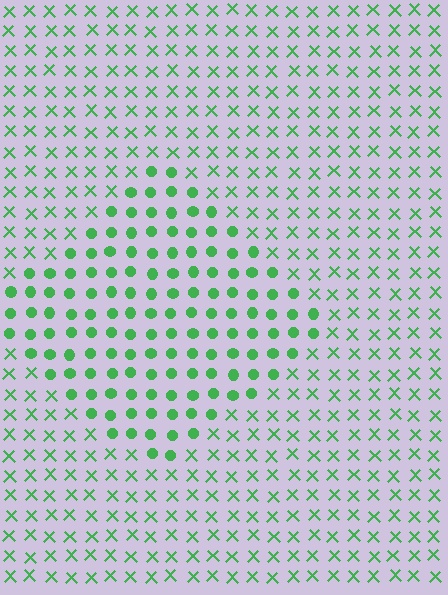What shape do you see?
I see a diamond.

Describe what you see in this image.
The image is filled with small green elements arranged in a uniform grid. A diamond-shaped region contains circles, while the surrounding area contains X marks. The boundary is defined purely by the change in element shape.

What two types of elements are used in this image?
The image uses circles inside the diamond region and X marks outside it.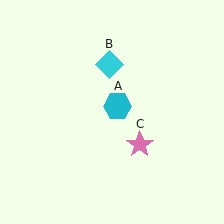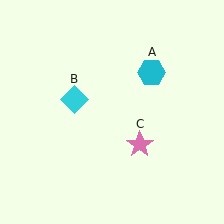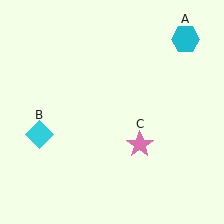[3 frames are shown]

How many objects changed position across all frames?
2 objects changed position: cyan hexagon (object A), cyan diamond (object B).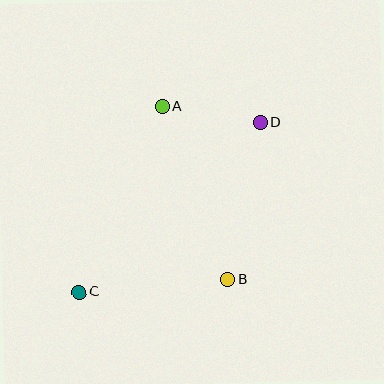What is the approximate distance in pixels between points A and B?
The distance between A and B is approximately 185 pixels.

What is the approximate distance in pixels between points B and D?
The distance between B and D is approximately 160 pixels.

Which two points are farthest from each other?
Points C and D are farthest from each other.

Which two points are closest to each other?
Points A and D are closest to each other.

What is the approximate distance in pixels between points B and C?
The distance between B and C is approximately 149 pixels.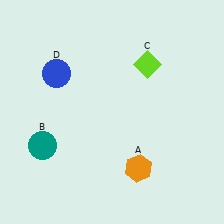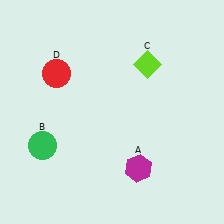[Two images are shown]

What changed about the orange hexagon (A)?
In Image 1, A is orange. In Image 2, it changed to magenta.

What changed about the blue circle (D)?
In Image 1, D is blue. In Image 2, it changed to red.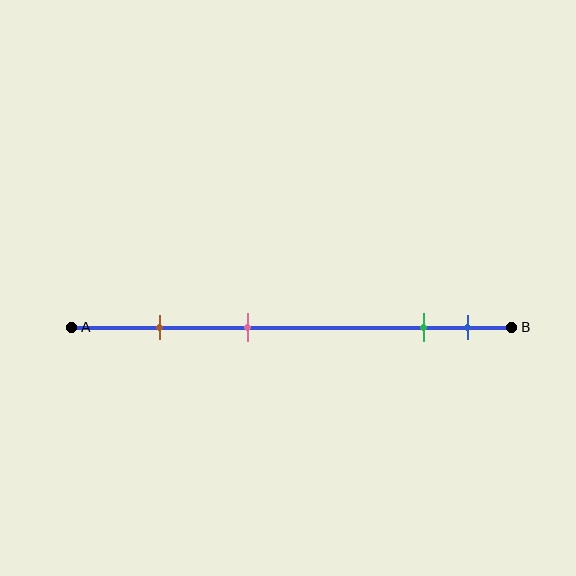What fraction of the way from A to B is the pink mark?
The pink mark is approximately 40% (0.4) of the way from A to B.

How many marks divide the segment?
There are 4 marks dividing the segment.